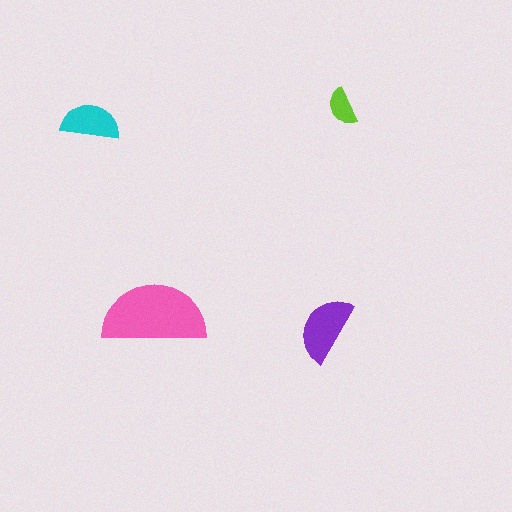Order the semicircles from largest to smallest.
the pink one, the purple one, the cyan one, the lime one.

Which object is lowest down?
The purple semicircle is bottommost.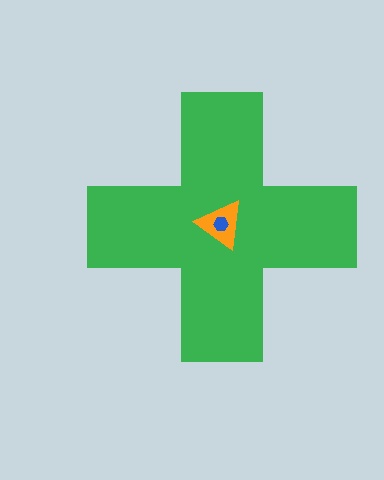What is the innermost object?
The blue hexagon.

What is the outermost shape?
The green cross.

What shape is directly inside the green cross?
The orange triangle.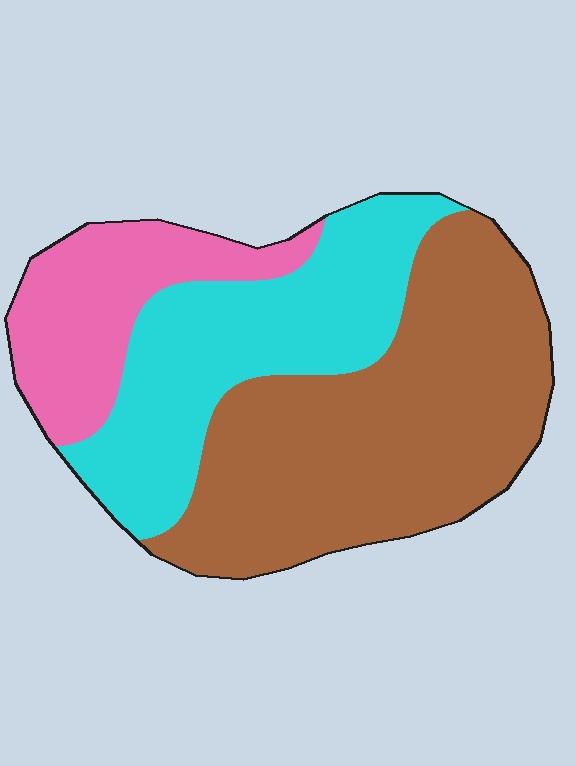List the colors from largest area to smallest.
From largest to smallest: brown, cyan, pink.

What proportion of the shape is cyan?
Cyan takes up about one third (1/3) of the shape.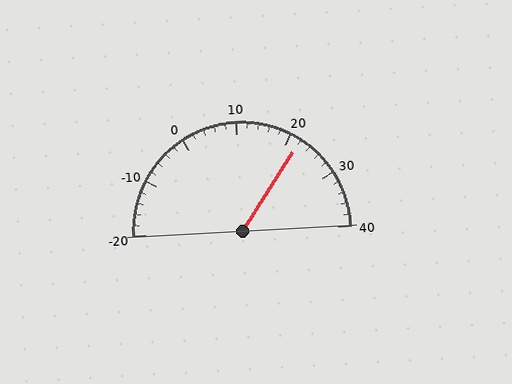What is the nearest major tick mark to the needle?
The nearest major tick mark is 20.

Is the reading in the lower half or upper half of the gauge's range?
The reading is in the upper half of the range (-20 to 40).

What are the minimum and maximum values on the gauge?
The gauge ranges from -20 to 40.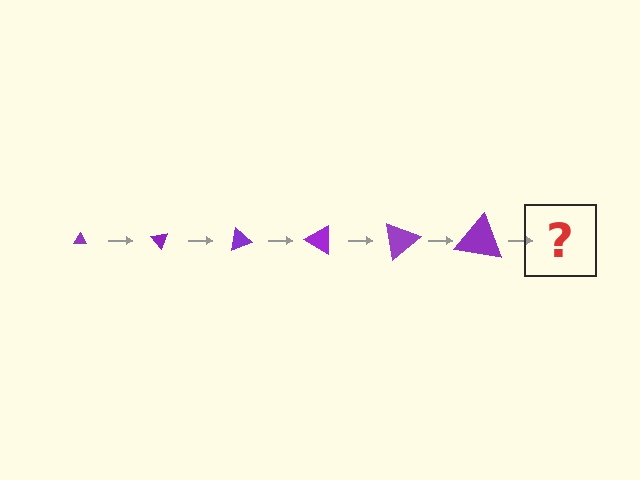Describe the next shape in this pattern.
It should be a triangle, larger than the previous one and rotated 300 degrees from the start.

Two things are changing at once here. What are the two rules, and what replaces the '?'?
The two rules are that the triangle grows larger each step and it rotates 50 degrees each step. The '?' should be a triangle, larger than the previous one and rotated 300 degrees from the start.